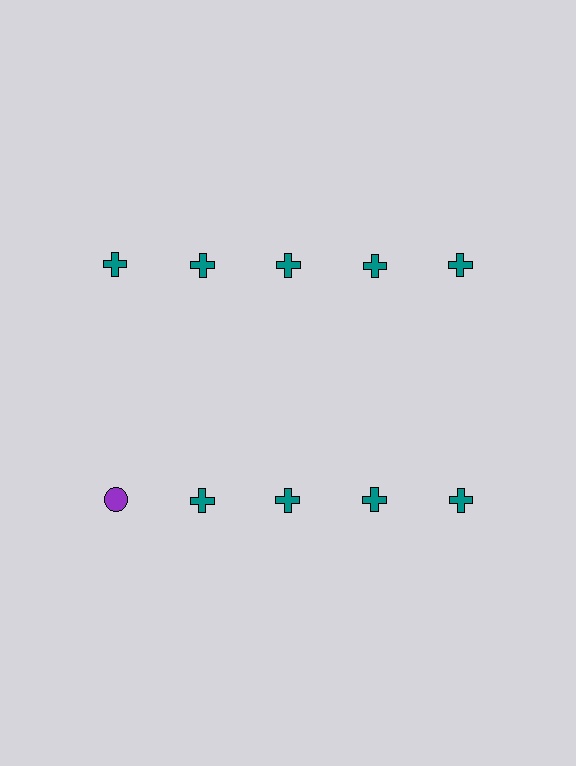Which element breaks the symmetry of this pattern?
The purple circle in the second row, leftmost column breaks the symmetry. All other shapes are teal crosses.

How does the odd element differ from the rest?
It differs in both color (purple instead of teal) and shape (circle instead of cross).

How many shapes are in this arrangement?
There are 10 shapes arranged in a grid pattern.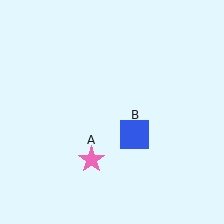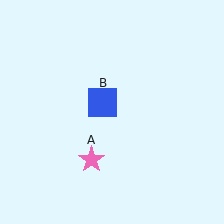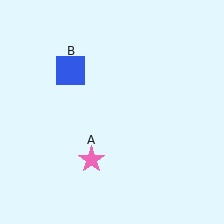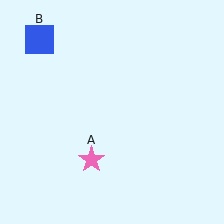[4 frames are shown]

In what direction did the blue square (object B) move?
The blue square (object B) moved up and to the left.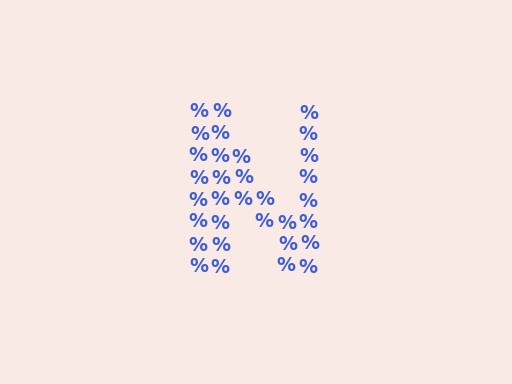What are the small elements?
The small elements are percent signs.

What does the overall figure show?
The overall figure shows the letter N.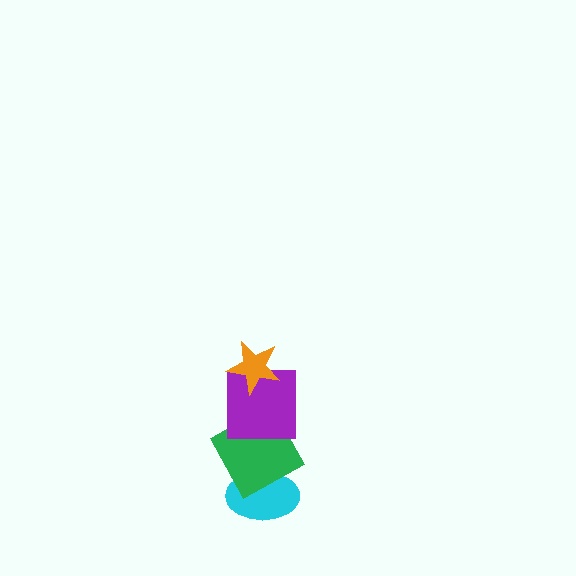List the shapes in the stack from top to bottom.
From top to bottom: the orange star, the purple square, the green square, the cyan ellipse.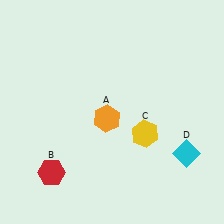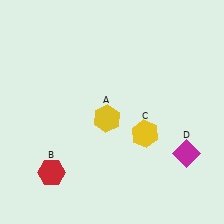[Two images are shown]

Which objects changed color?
A changed from orange to yellow. D changed from cyan to magenta.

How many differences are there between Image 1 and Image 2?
There are 2 differences between the two images.